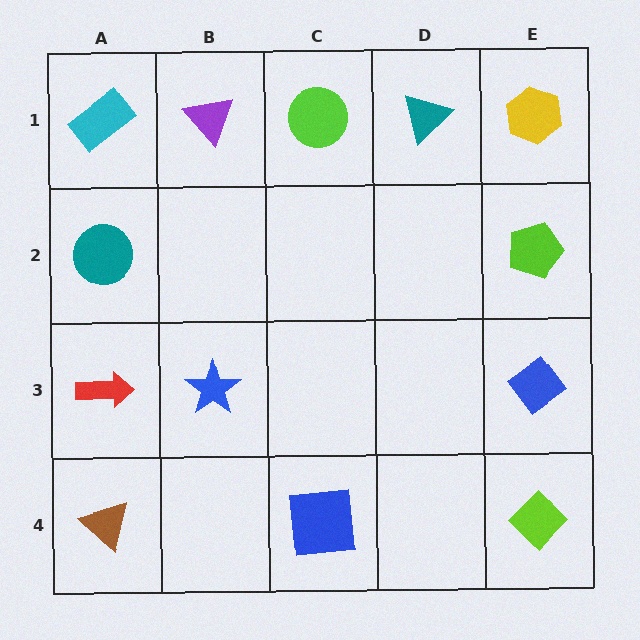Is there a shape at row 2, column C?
No, that cell is empty.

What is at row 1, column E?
A yellow hexagon.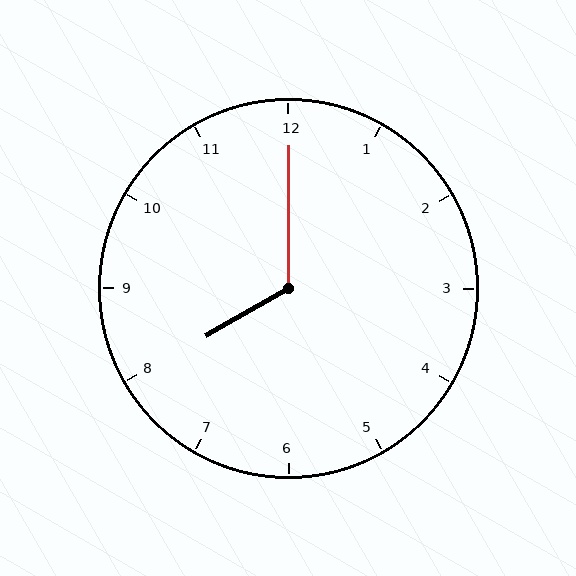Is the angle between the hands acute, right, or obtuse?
It is obtuse.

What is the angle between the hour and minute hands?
Approximately 120 degrees.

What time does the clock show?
8:00.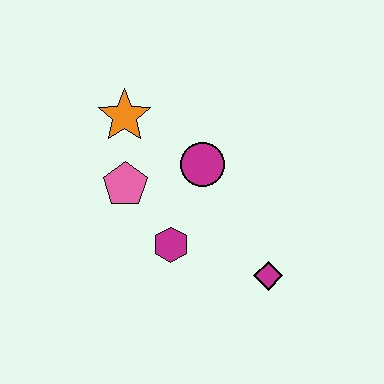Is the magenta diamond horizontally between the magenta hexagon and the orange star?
No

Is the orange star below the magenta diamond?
No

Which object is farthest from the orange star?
The magenta diamond is farthest from the orange star.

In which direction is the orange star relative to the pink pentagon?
The orange star is above the pink pentagon.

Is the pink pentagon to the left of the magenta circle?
Yes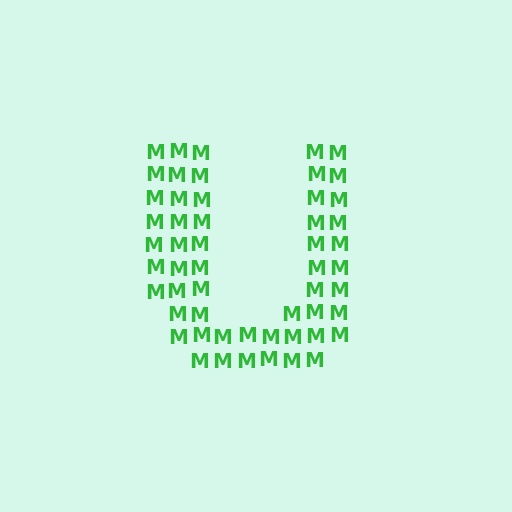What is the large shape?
The large shape is the letter U.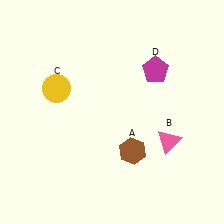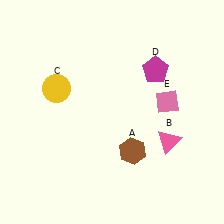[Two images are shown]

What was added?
A pink diamond (E) was added in Image 2.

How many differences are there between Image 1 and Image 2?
There is 1 difference between the two images.